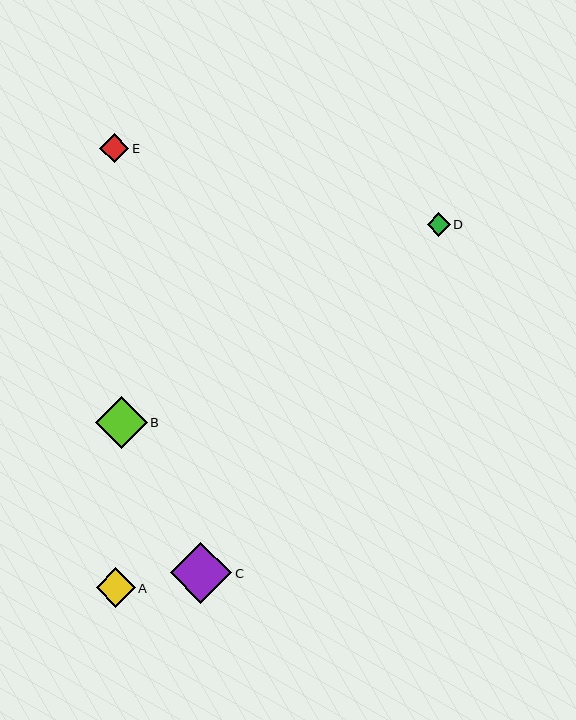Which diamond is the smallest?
Diamond D is the smallest with a size of approximately 23 pixels.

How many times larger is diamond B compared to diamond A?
Diamond B is approximately 1.3 times the size of diamond A.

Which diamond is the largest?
Diamond C is the largest with a size of approximately 61 pixels.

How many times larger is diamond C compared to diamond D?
Diamond C is approximately 2.6 times the size of diamond D.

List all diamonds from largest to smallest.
From largest to smallest: C, B, A, E, D.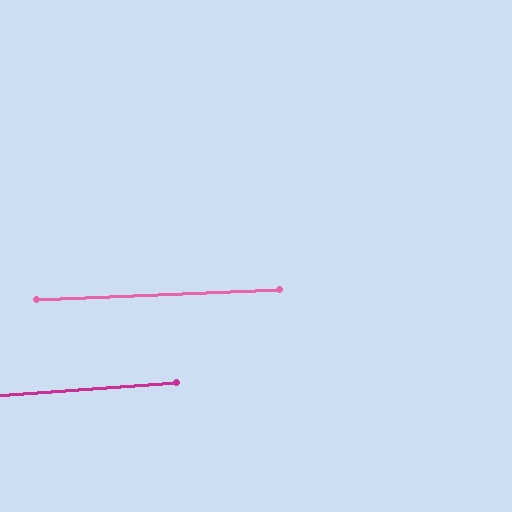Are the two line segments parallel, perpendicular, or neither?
Parallel — their directions differ by only 1.9°.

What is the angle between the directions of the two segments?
Approximately 2 degrees.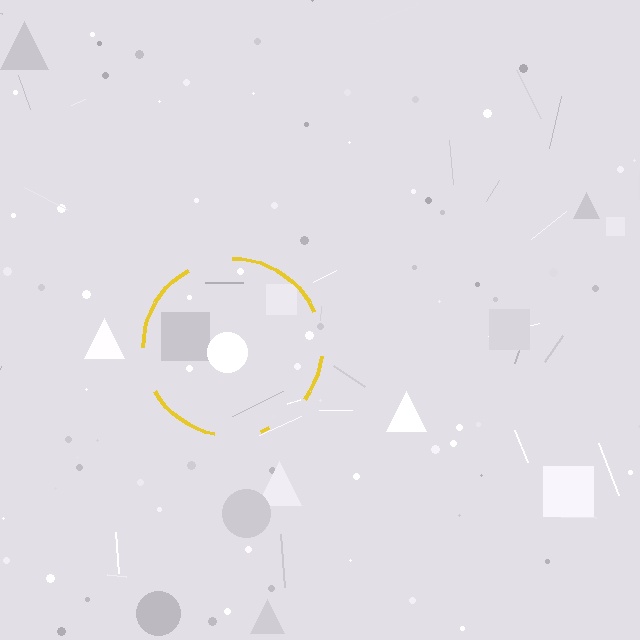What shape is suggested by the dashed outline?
The dashed outline suggests a circle.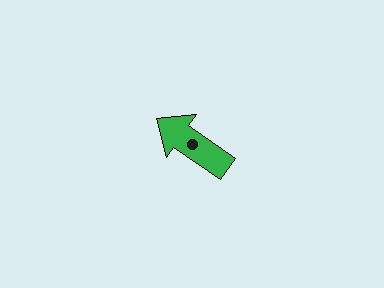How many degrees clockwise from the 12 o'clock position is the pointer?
Approximately 305 degrees.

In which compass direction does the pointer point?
Northwest.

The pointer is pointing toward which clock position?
Roughly 10 o'clock.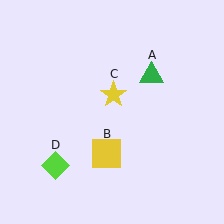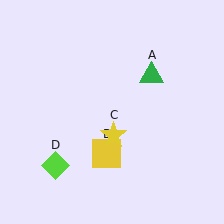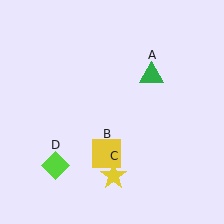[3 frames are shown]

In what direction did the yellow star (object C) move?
The yellow star (object C) moved down.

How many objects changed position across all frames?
1 object changed position: yellow star (object C).